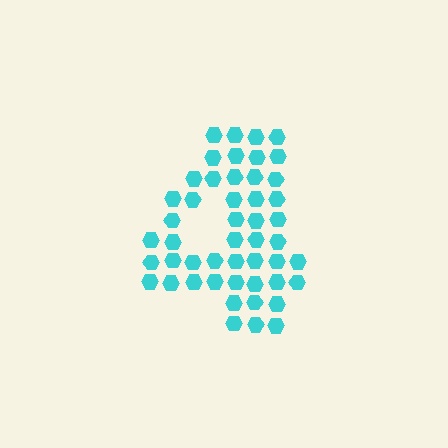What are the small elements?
The small elements are hexagons.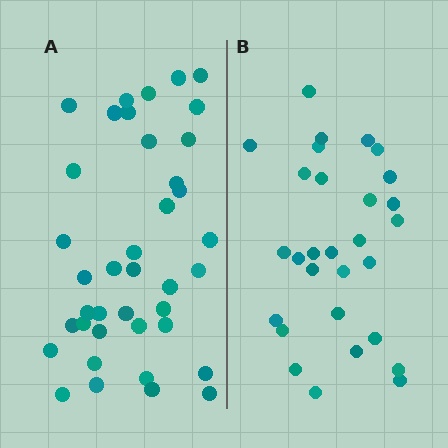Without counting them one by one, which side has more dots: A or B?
Region A (the left region) has more dots.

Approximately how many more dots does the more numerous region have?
Region A has roughly 10 or so more dots than region B.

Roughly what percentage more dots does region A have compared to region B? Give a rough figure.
About 35% more.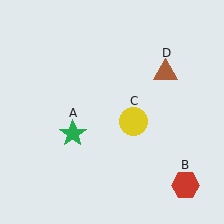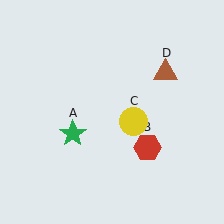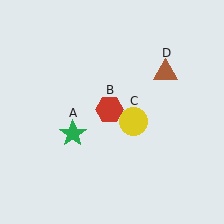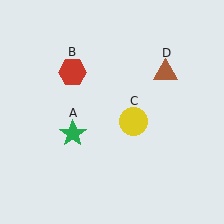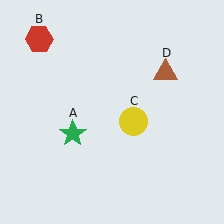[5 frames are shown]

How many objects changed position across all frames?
1 object changed position: red hexagon (object B).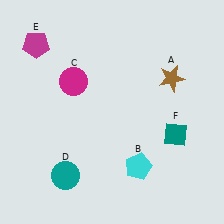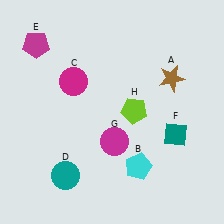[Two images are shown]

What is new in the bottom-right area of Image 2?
A magenta circle (G) was added in the bottom-right area of Image 2.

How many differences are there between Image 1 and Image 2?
There are 2 differences between the two images.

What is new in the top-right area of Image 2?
A lime pentagon (H) was added in the top-right area of Image 2.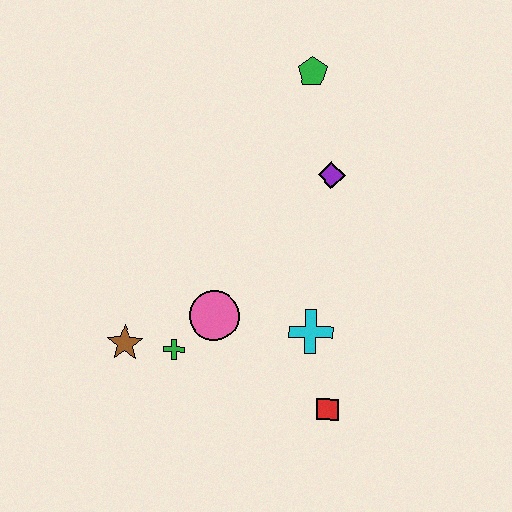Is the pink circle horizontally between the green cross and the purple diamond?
Yes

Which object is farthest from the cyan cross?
The green pentagon is farthest from the cyan cross.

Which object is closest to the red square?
The cyan cross is closest to the red square.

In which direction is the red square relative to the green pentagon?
The red square is below the green pentagon.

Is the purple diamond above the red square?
Yes